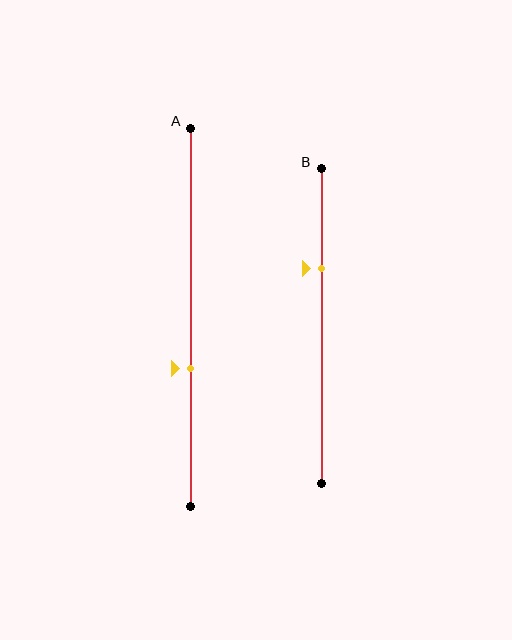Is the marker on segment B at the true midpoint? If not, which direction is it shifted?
No, the marker on segment B is shifted upward by about 18% of the segment length.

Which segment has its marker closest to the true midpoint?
Segment A has its marker closest to the true midpoint.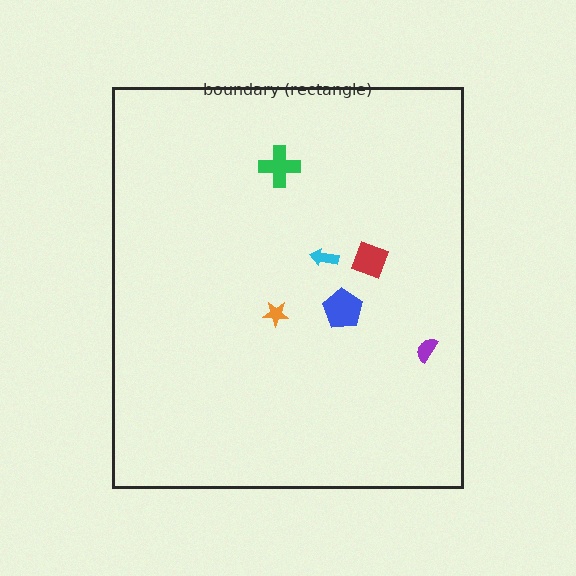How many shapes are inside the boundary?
6 inside, 0 outside.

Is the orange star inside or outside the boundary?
Inside.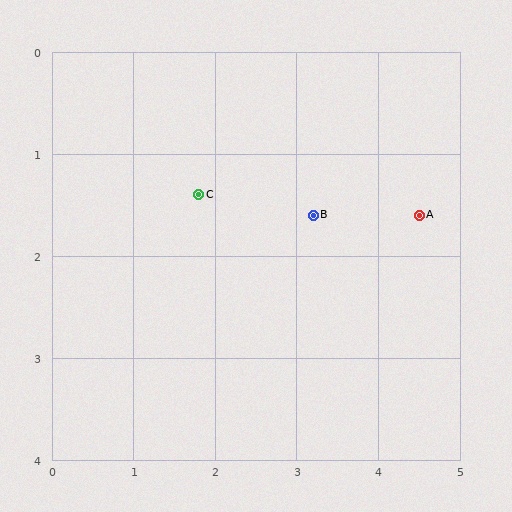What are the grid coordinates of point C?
Point C is at approximately (1.8, 1.4).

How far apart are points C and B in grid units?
Points C and B are about 1.4 grid units apart.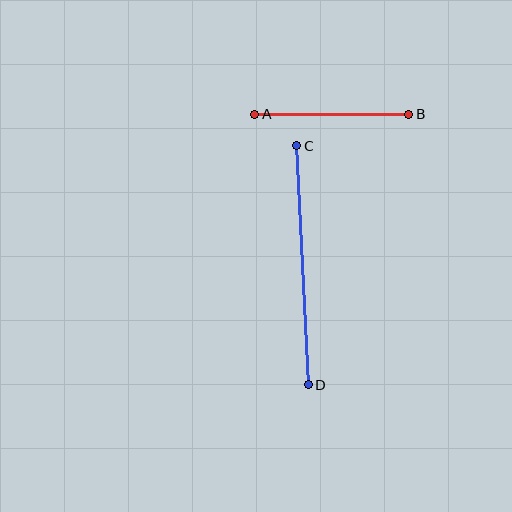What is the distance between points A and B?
The distance is approximately 154 pixels.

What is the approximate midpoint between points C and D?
The midpoint is at approximately (303, 265) pixels.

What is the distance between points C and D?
The distance is approximately 239 pixels.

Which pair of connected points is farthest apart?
Points C and D are farthest apart.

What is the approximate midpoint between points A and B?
The midpoint is at approximately (332, 114) pixels.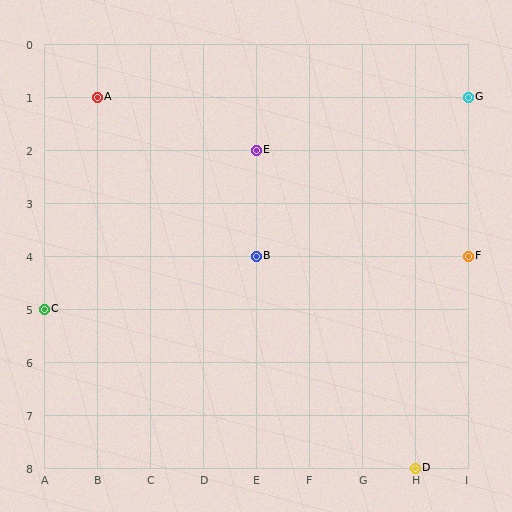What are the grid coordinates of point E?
Point E is at grid coordinates (E, 2).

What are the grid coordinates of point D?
Point D is at grid coordinates (H, 8).